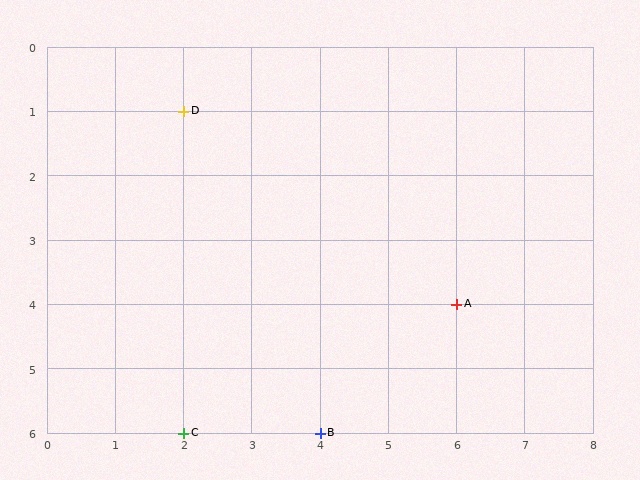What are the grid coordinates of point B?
Point B is at grid coordinates (4, 6).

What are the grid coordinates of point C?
Point C is at grid coordinates (2, 6).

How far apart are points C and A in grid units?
Points C and A are 4 columns and 2 rows apart (about 4.5 grid units diagonally).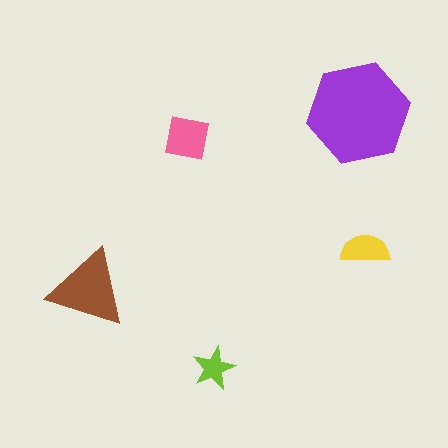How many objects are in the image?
There are 5 objects in the image.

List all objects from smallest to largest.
The lime star, the yellow semicircle, the pink square, the brown triangle, the purple hexagon.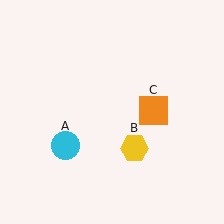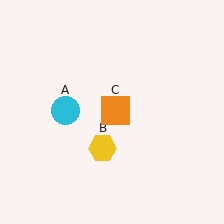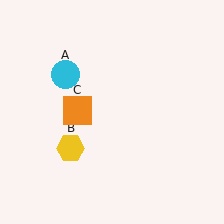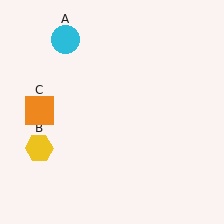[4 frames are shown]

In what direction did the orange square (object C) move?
The orange square (object C) moved left.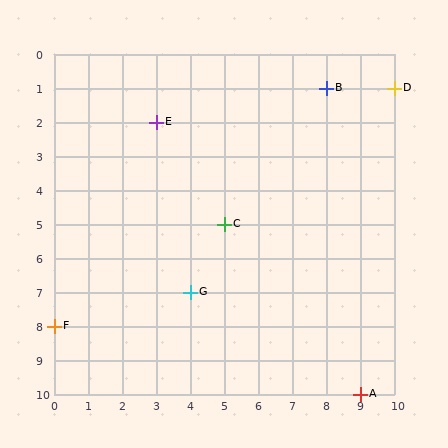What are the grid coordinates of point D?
Point D is at grid coordinates (10, 1).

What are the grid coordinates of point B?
Point B is at grid coordinates (8, 1).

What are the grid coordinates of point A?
Point A is at grid coordinates (9, 10).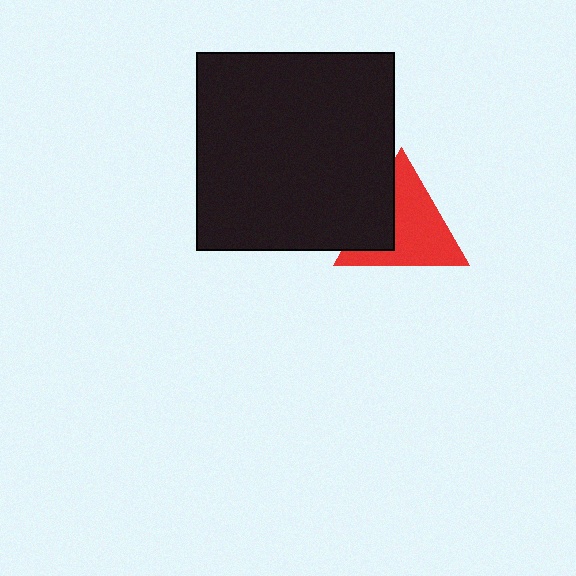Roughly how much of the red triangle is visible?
Most of it is visible (roughly 68%).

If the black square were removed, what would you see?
You would see the complete red triangle.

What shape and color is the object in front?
The object in front is a black square.